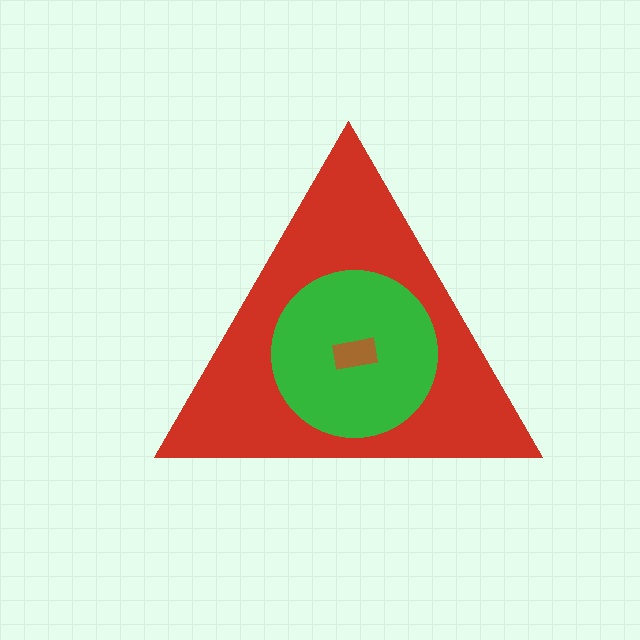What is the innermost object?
The brown rectangle.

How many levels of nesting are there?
3.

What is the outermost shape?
The red triangle.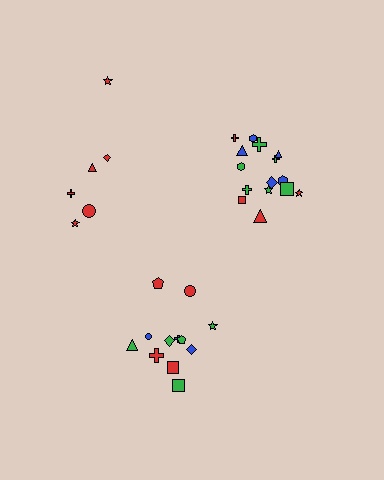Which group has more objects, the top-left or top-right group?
The top-right group.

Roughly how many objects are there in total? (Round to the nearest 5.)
Roughly 35 objects in total.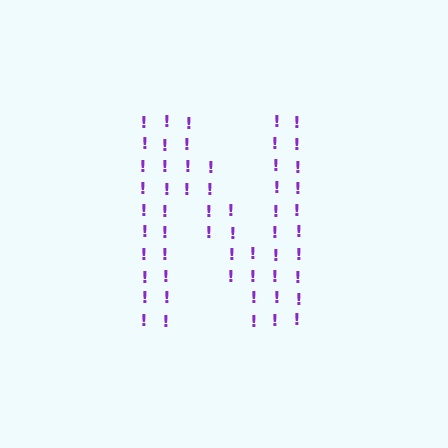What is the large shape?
The large shape is the letter N.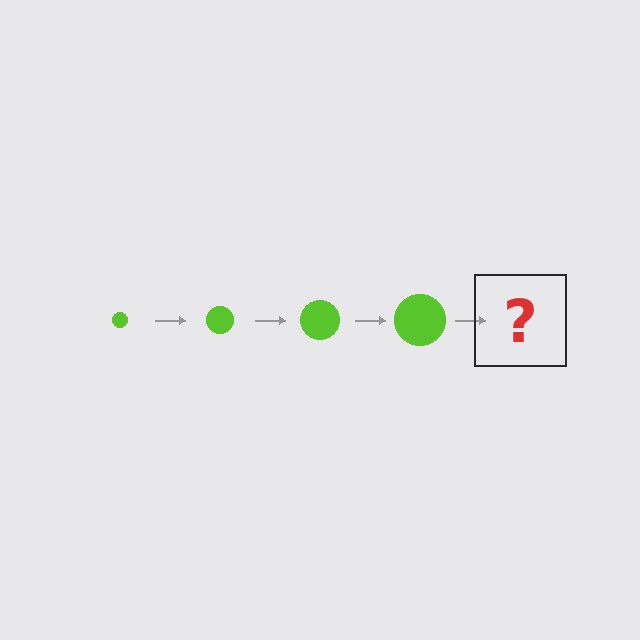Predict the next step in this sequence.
The next step is a lime circle, larger than the previous one.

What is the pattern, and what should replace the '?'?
The pattern is that the circle gets progressively larger each step. The '?' should be a lime circle, larger than the previous one.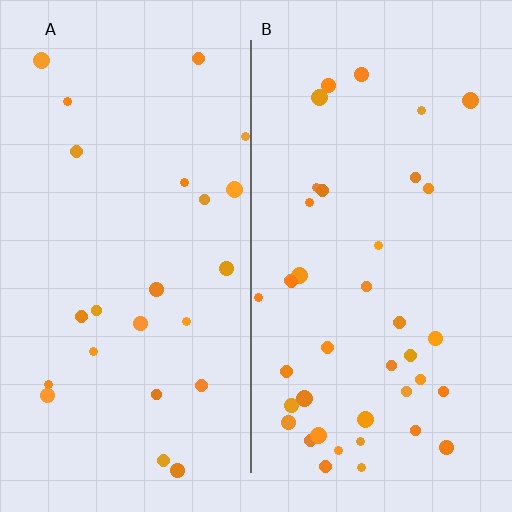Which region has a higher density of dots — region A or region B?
B (the right).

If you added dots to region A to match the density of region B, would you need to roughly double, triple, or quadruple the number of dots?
Approximately double.